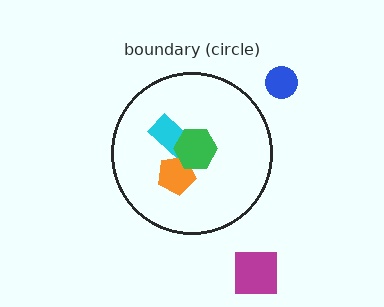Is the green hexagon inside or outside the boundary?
Inside.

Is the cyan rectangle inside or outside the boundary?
Inside.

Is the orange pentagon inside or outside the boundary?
Inside.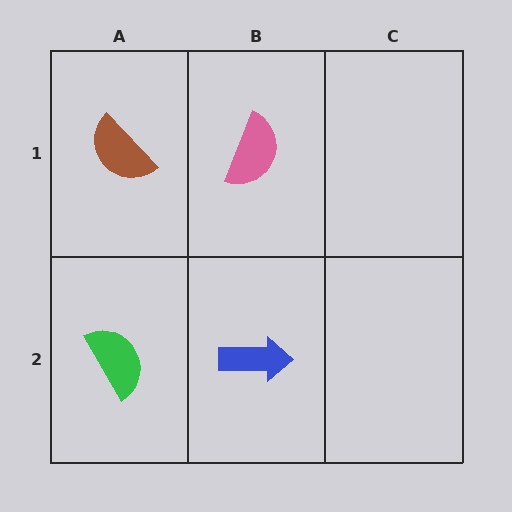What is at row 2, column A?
A green semicircle.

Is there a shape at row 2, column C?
No, that cell is empty.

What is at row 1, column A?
A brown semicircle.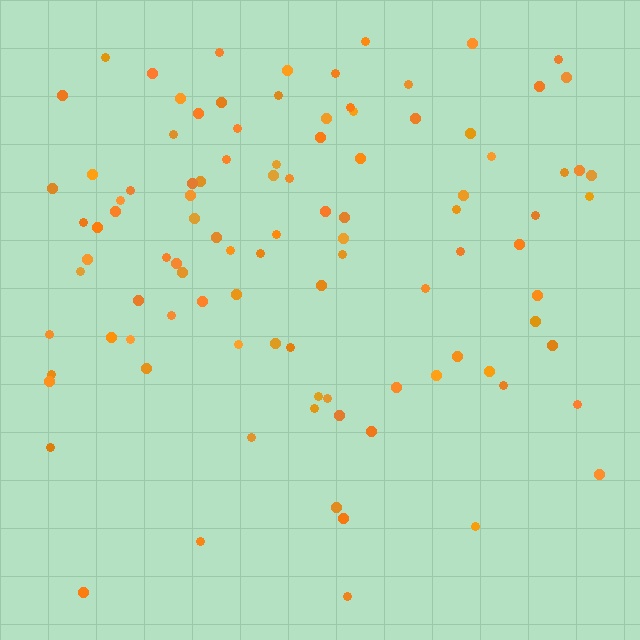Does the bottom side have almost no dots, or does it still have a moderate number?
Still a moderate number, just noticeably fewer than the top.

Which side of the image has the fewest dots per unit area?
The bottom.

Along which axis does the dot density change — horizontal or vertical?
Vertical.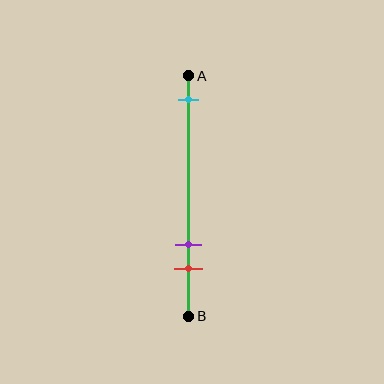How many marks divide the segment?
There are 3 marks dividing the segment.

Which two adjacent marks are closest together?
The purple and red marks are the closest adjacent pair.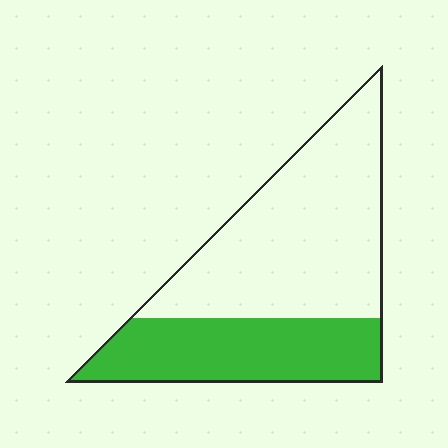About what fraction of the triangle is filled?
About three eighths (3/8).